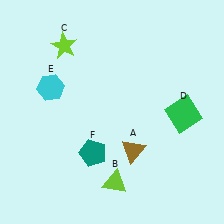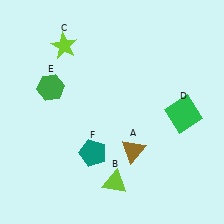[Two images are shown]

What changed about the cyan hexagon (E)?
In Image 1, E is cyan. In Image 2, it changed to green.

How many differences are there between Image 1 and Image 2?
There is 1 difference between the two images.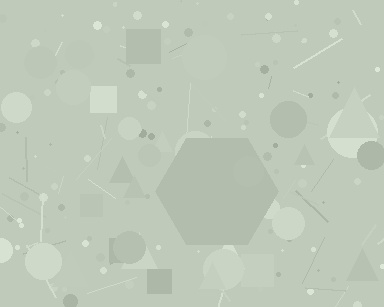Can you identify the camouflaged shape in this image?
The camouflaged shape is a hexagon.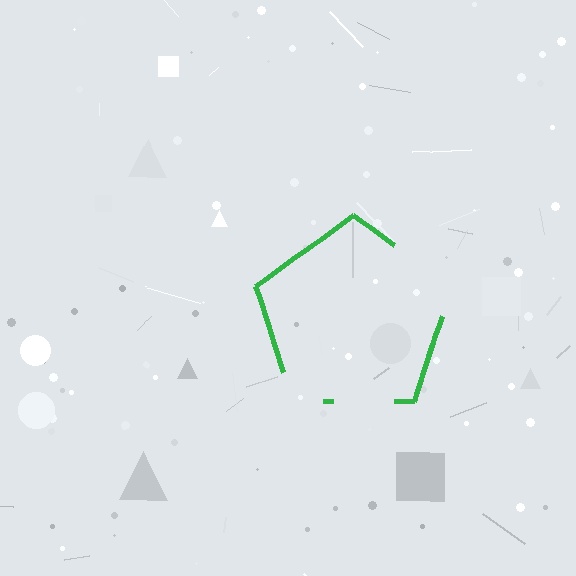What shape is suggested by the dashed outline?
The dashed outline suggests a pentagon.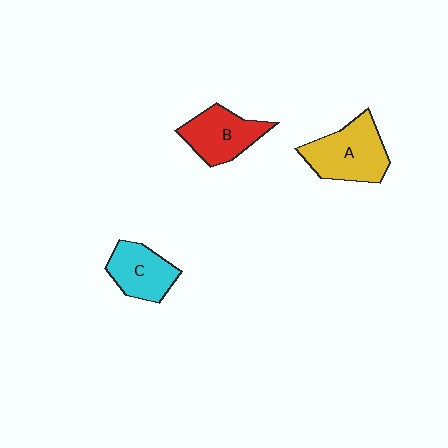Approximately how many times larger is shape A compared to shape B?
Approximately 1.2 times.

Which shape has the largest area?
Shape A (yellow).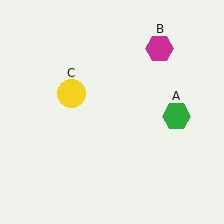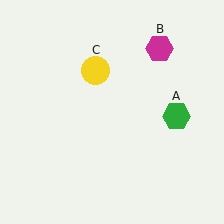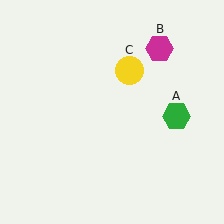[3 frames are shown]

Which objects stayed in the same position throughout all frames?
Green hexagon (object A) and magenta hexagon (object B) remained stationary.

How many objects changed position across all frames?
1 object changed position: yellow circle (object C).